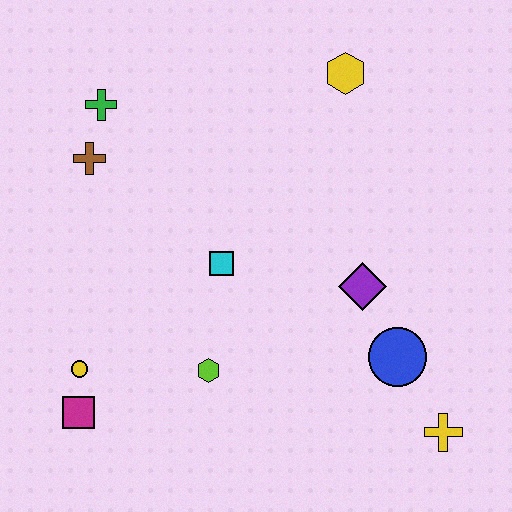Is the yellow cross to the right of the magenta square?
Yes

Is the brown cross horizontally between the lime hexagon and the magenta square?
Yes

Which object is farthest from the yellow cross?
The green cross is farthest from the yellow cross.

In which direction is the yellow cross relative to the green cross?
The yellow cross is to the right of the green cross.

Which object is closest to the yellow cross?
The blue circle is closest to the yellow cross.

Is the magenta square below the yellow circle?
Yes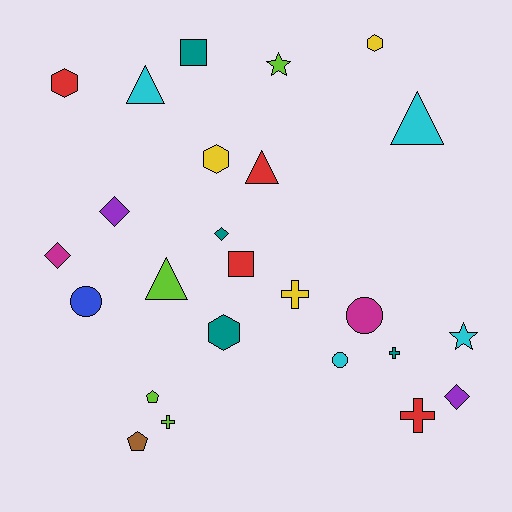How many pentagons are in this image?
There are 2 pentagons.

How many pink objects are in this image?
There are no pink objects.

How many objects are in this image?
There are 25 objects.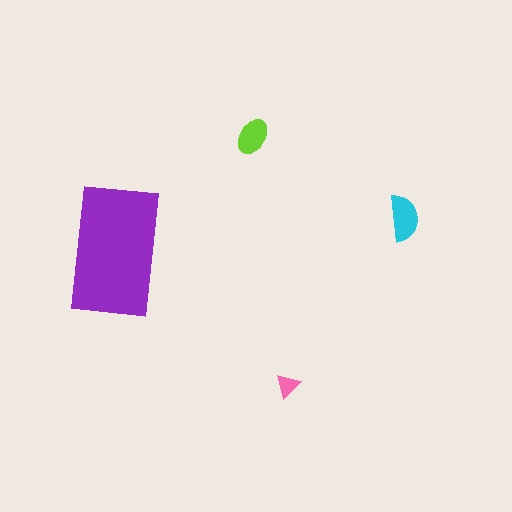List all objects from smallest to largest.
The pink triangle, the lime ellipse, the cyan semicircle, the purple rectangle.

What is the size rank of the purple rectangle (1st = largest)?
1st.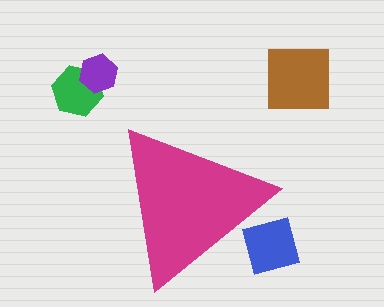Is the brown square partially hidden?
No, the brown square is fully visible.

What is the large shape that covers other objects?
A magenta triangle.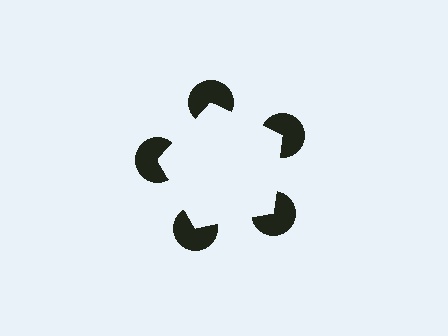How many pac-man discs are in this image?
There are 5 — one at each vertex of the illusory pentagon.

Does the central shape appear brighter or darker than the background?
It typically appears slightly brighter than the background, even though no actual brightness change is drawn.